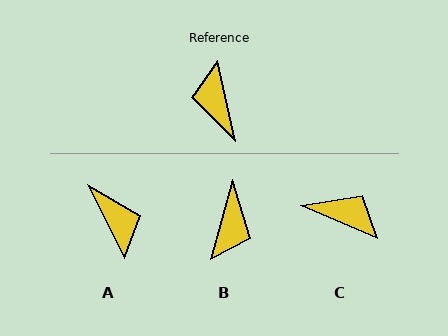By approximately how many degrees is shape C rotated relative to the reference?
Approximately 125 degrees clockwise.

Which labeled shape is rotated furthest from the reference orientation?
A, about 165 degrees away.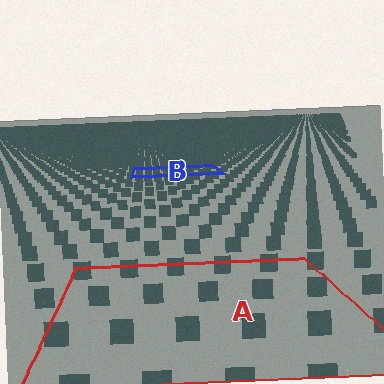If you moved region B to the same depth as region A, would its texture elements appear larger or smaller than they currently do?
They would appear larger. At a closer depth, the same texture elements are projected at a bigger on-screen size.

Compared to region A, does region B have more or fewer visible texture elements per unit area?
Region B has more texture elements per unit area — they are packed more densely because it is farther away.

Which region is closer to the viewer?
Region A is closer. The texture elements there are larger and more spread out.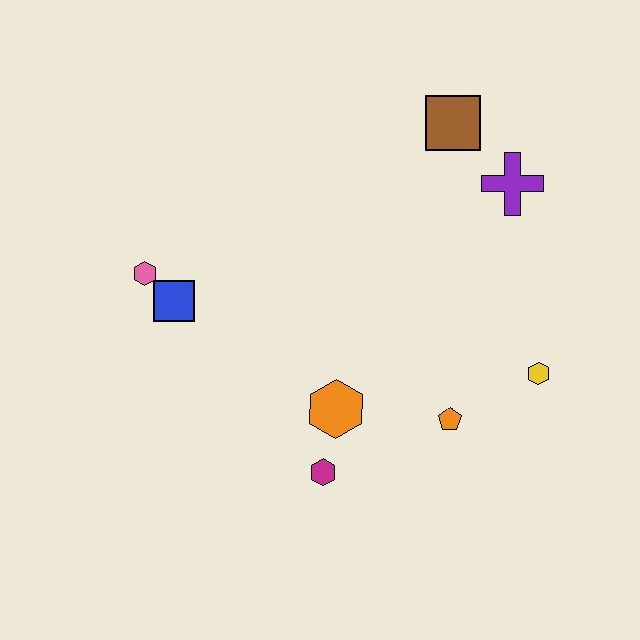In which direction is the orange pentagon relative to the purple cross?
The orange pentagon is below the purple cross.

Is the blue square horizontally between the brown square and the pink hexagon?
Yes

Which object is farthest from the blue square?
The yellow hexagon is farthest from the blue square.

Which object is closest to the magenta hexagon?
The orange hexagon is closest to the magenta hexagon.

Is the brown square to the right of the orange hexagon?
Yes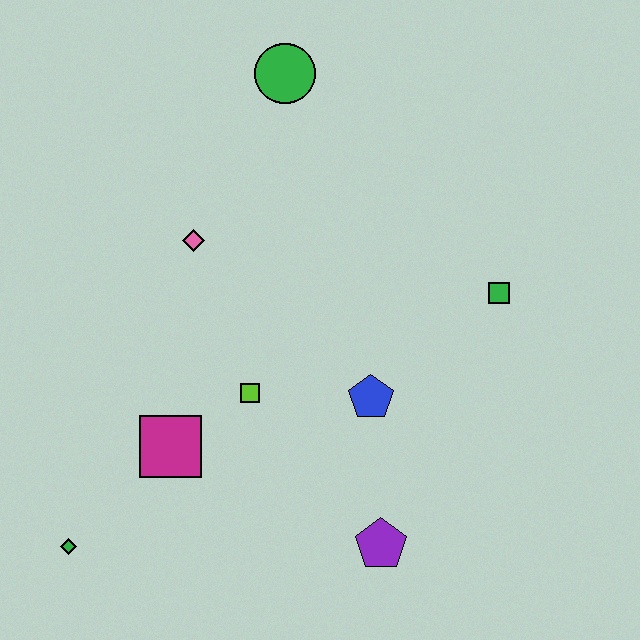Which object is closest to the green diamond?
The magenta square is closest to the green diamond.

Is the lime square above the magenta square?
Yes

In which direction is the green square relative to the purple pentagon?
The green square is above the purple pentagon.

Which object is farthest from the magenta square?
The green circle is farthest from the magenta square.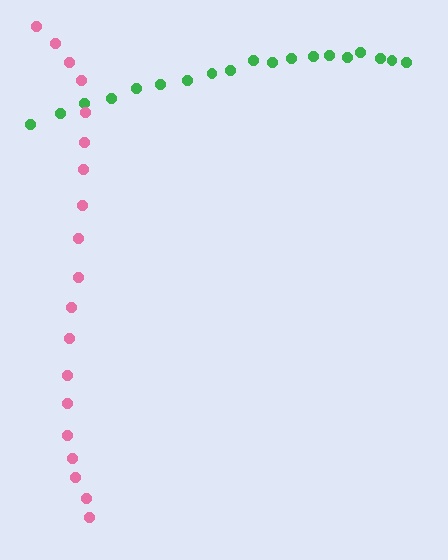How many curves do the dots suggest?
There are 2 distinct paths.